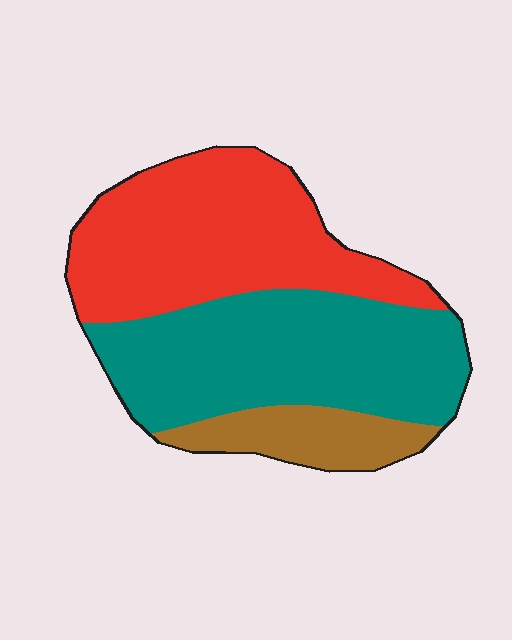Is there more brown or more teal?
Teal.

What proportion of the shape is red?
Red covers roughly 40% of the shape.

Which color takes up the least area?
Brown, at roughly 15%.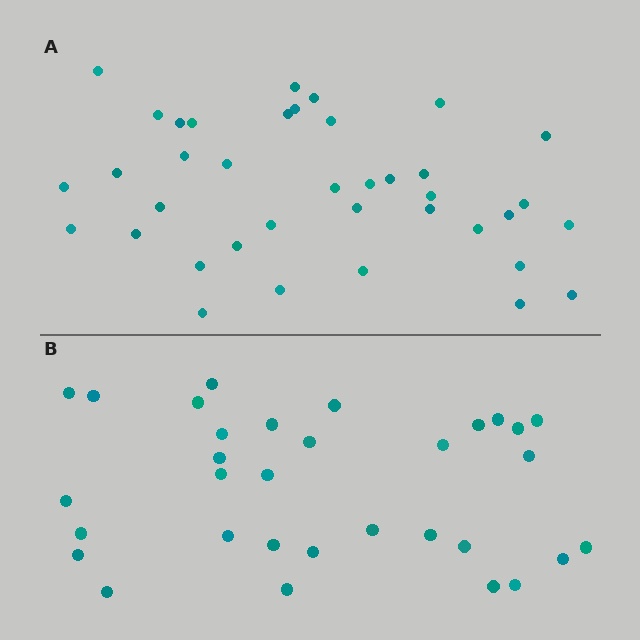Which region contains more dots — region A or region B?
Region A (the top region) has more dots.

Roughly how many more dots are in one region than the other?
Region A has about 6 more dots than region B.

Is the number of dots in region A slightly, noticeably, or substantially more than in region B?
Region A has only slightly more — the two regions are fairly close. The ratio is roughly 1.2 to 1.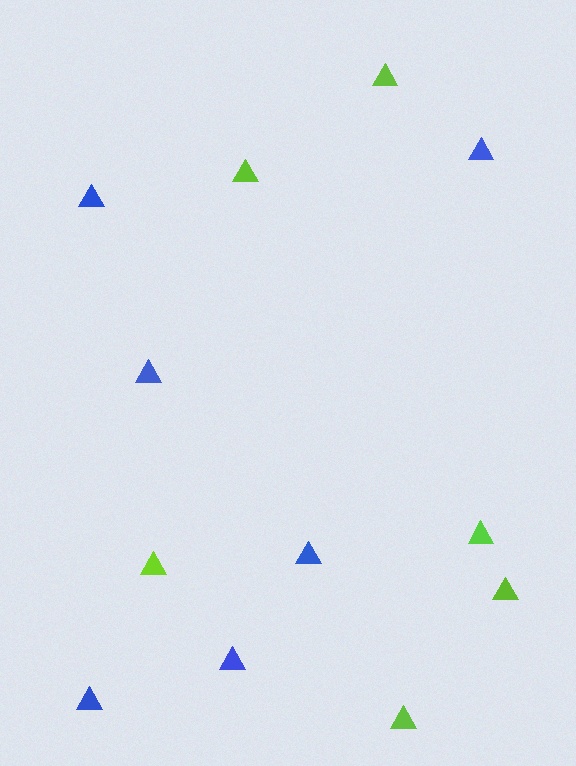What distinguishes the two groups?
There are 2 groups: one group of blue triangles (6) and one group of lime triangles (6).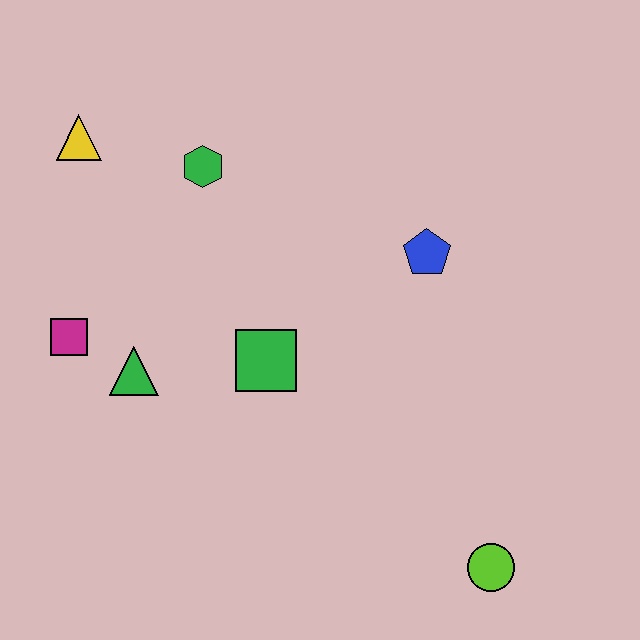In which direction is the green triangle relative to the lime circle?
The green triangle is to the left of the lime circle.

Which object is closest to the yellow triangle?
The green hexagon is closest to the yellow triangle.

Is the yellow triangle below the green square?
No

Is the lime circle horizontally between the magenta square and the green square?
No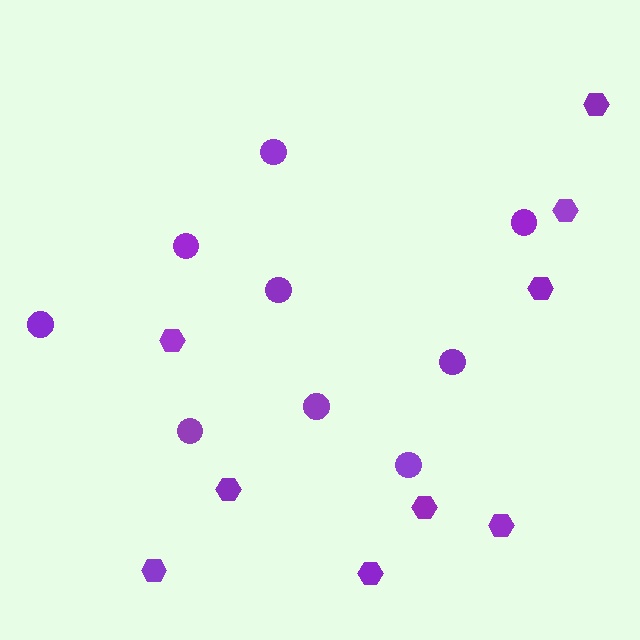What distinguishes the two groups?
There are 2 groups: one group of circles (9) and one group of hexagons (9).